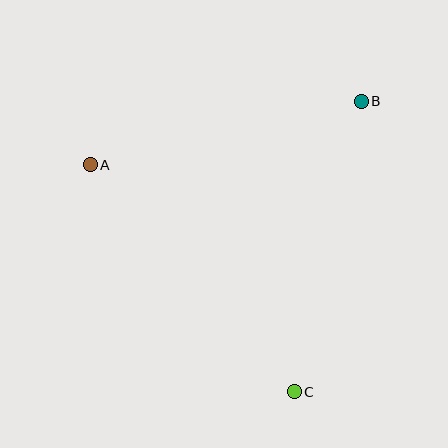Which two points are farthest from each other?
Points A and C are farthest from each other.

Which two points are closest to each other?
Points A and B are closest to each other.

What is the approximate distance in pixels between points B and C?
The distance between B and C is approximately 298 pixels.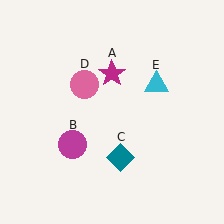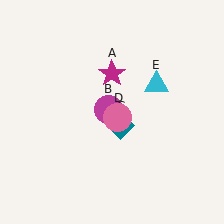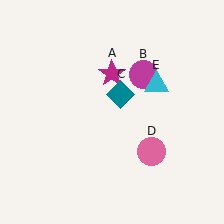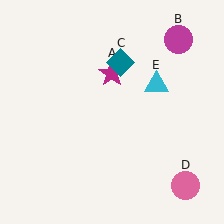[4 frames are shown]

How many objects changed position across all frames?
3 objects changed position: magenta circle (object B), teal diamond (object C), pink circle (object D).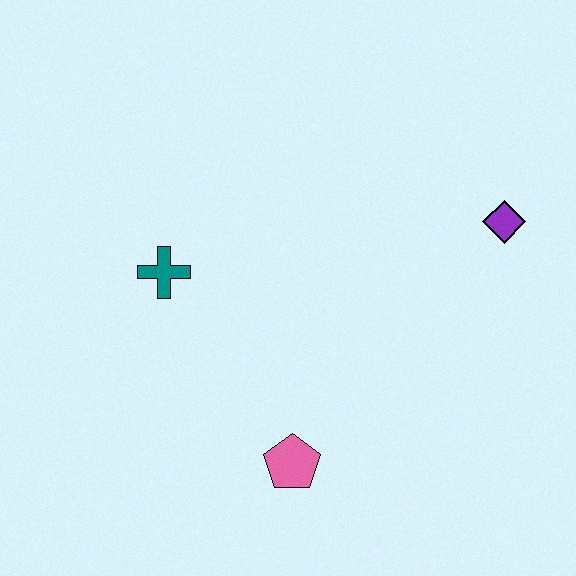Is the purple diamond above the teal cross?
Yes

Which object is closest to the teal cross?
The pink pentagon is closest to the teal cross.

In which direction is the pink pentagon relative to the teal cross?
The pink pentagon is below the teal cross.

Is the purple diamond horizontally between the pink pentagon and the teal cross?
No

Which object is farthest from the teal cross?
The purple diamond is farthest from the teal cross.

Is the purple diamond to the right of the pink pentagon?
Yes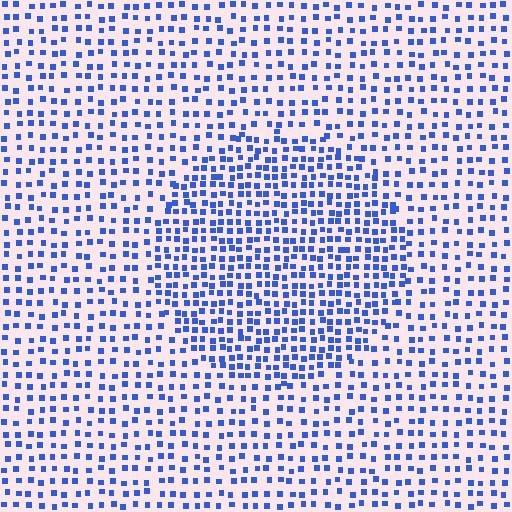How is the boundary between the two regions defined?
The boundary is defined by a change in element density (approximately 1.7x ratio). All elements are the same color, size, and shape.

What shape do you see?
I see a circle.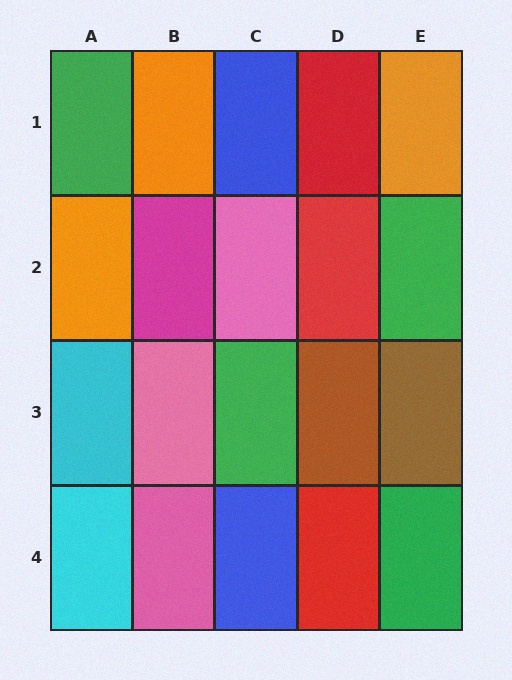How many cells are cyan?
2 cells are cyan.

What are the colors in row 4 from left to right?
Cyan, pink, blue, red, green.